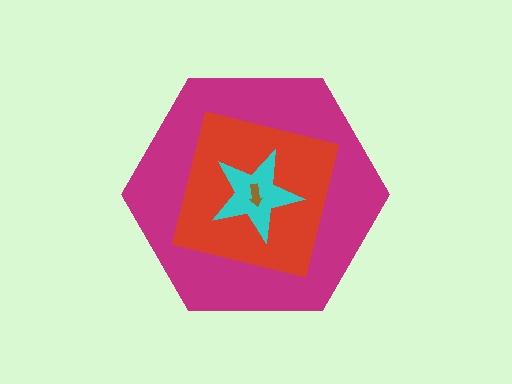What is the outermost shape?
The magenta hexagon.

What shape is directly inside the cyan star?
The brown arrow.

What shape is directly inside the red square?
The cyan star.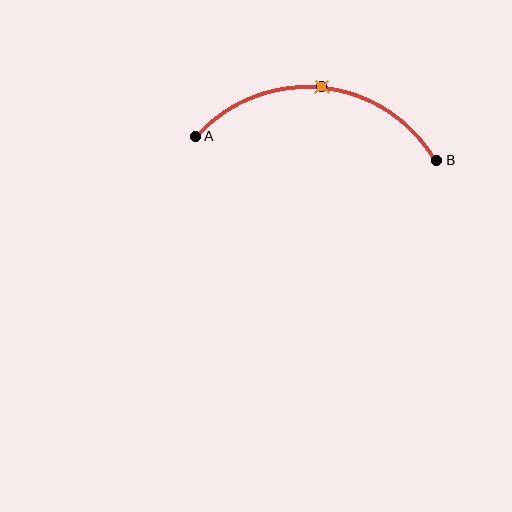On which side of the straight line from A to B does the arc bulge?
The arc bulges above the straight line connecting A and B.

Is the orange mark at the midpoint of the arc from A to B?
Yes. The orange mark lies on the arc at equal arc-length from both A and B — it is the arc midpoint.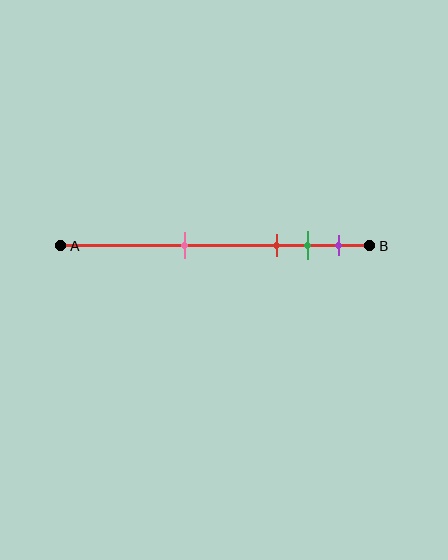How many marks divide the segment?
There are 4 marks dividing the segment.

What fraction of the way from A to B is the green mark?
The green mark is approximately 80% (0.8) of the way from A to B.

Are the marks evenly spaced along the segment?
No, the marks are not evenly spaced.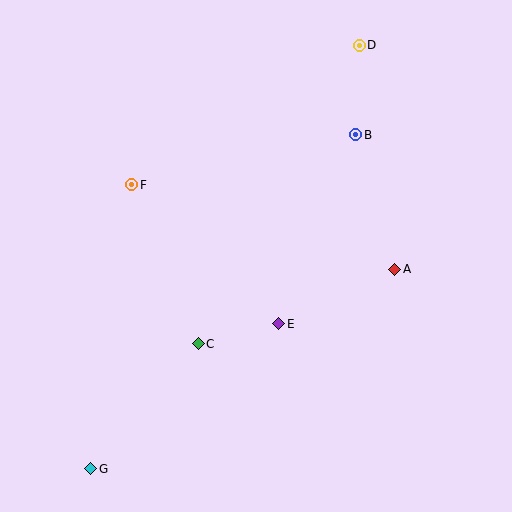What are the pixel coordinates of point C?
Point C is at (198, 344).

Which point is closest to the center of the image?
Point E at (279, 324) is closest to the center.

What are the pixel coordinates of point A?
Point A is at (395, 269).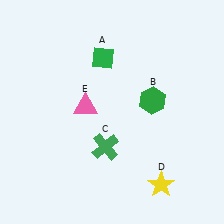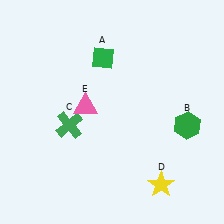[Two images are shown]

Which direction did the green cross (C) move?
The green cross (C) moved left.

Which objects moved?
The objects that moved are: the green hexagon (B), the green cross (C).